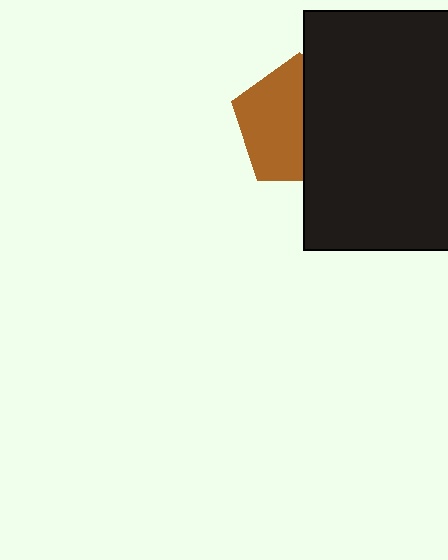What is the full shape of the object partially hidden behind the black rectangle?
The partially hidden object is a brown pentagon.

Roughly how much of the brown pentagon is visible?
About half of it is visible (roughly 55%).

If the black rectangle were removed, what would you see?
You would see the complete brown pentagon.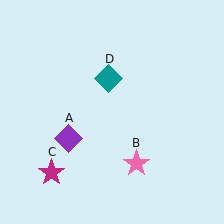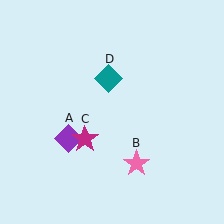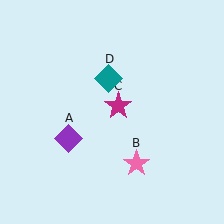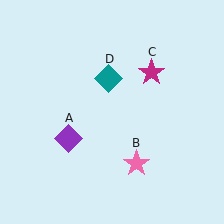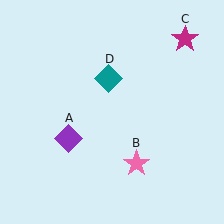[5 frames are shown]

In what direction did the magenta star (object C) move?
The magenta star (object C) moved up and to the right.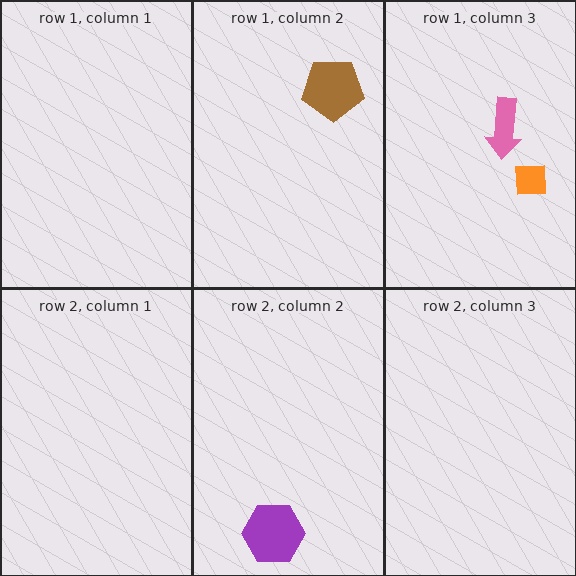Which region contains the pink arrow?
The row 1, column 3 region.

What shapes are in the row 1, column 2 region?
The brown pentagon.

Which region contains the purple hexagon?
The row 2, column 2 region.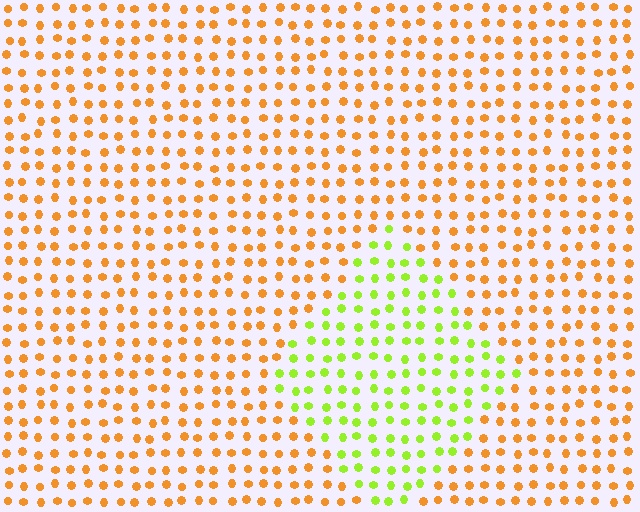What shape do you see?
I see a diamond.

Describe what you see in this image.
The image is filled with small orange elements in a uniform arrangement. A diamond-shaped region is visible where the elements are tinted to a slightly different hue, forming a subtle color boundary.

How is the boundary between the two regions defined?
The boundary is defined purely by a slight shift in hue (about 57 degrees). Spacing, size, and orientation are identical on both sides.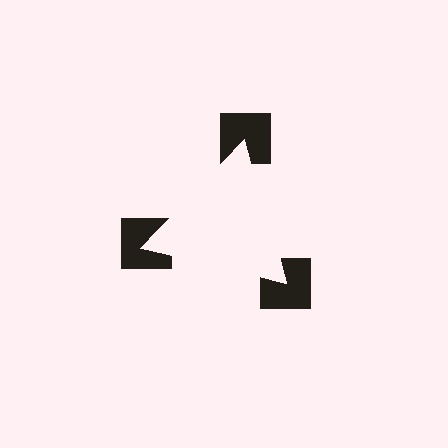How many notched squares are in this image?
There are 3 — one at each vertex of the illusory triangle.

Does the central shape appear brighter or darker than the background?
It typically appears slightly brighter than the background, even though no actual brightness change is drawn.